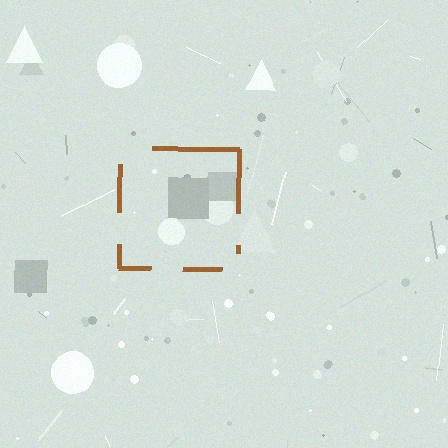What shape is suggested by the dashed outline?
The dashed outline suggests a square.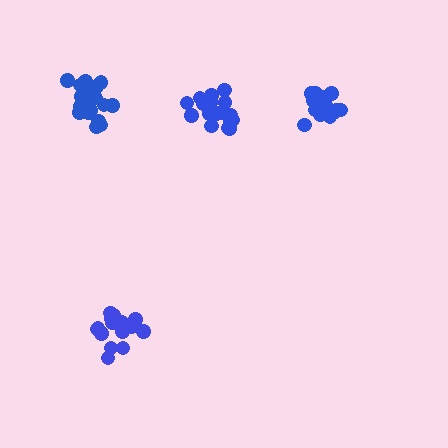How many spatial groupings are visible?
There are 4 spatial groupings.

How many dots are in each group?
Group 1: 18 dots, Group 2: 16 dots, Group 3: 21 dots, Group 4: 16 dots (71 total).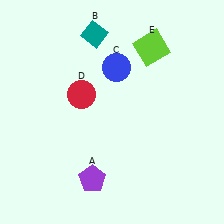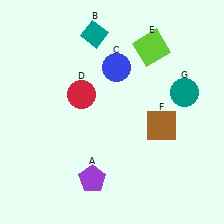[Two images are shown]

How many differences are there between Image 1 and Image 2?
There are 2 differences between the two images.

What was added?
A brown square (F), a teal circle (G) were added in Image 2.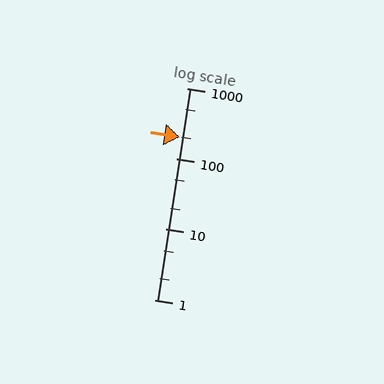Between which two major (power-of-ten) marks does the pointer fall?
The pointer is between 100 and 1000.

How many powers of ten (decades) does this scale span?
The scale spans 3 decades, from 1 to 1000.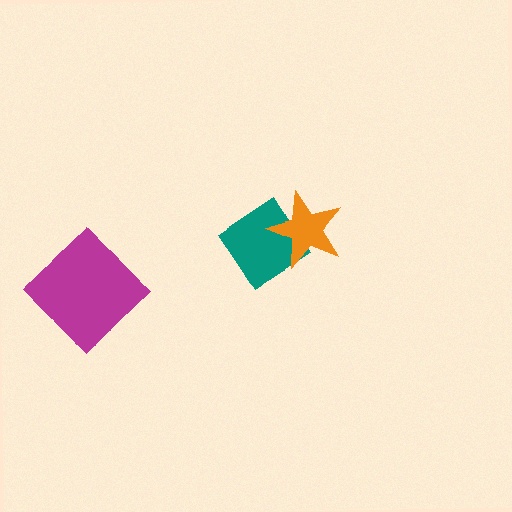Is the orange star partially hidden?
No, no other shape covers it.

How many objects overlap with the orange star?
1 object overlaps with the orange star.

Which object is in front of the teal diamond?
The orange star is in front of the teal diamond.